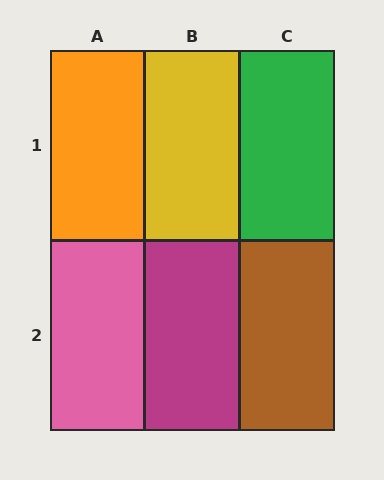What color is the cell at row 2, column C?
Brown.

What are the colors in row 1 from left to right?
Orange, yellow, green.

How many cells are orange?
1 cell is orange.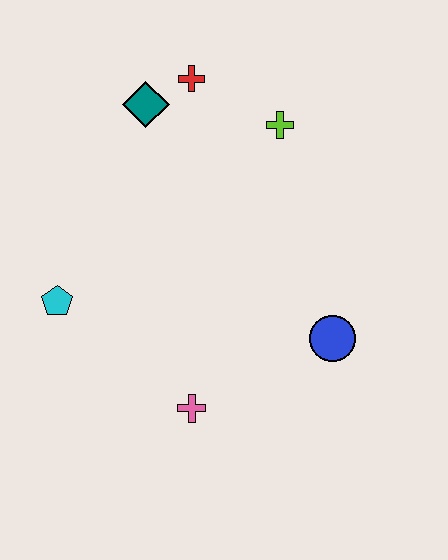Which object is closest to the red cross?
The teal diamond is closest to the red cross.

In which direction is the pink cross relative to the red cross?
The pink cross is below the red cross.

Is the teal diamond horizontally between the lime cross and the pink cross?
No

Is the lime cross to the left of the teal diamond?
No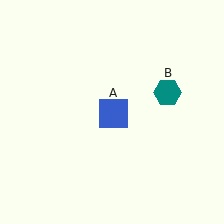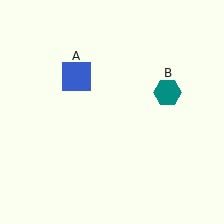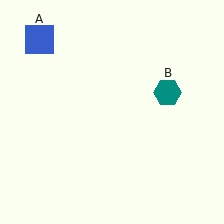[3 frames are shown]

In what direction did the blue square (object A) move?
The blue square (object A) moved up and to the left.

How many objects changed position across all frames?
1 object changed position: blue square (object A).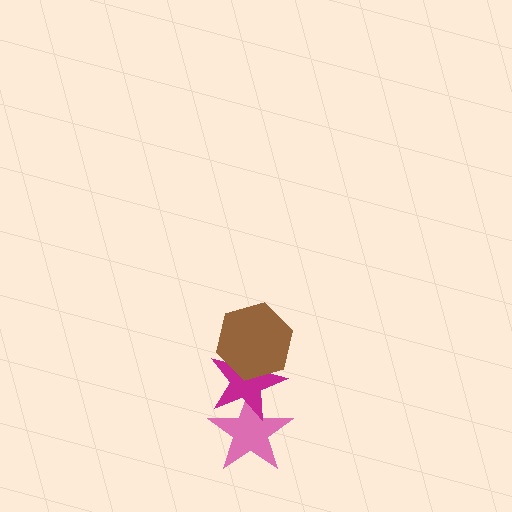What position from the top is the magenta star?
The magenta star is 2nd from the top.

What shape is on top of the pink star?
The magenta star is on top of the pink star.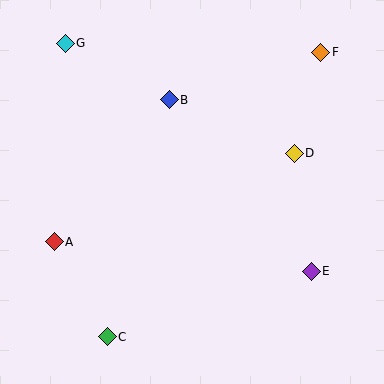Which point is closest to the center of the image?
Point B at (169, 100) is closest to the center.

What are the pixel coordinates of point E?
Point E is at (311, 271).